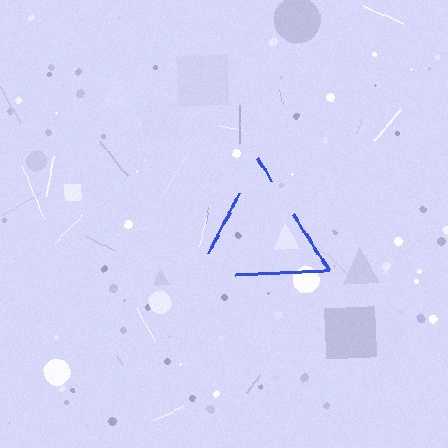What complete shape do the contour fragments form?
The contour fragments form a triangle.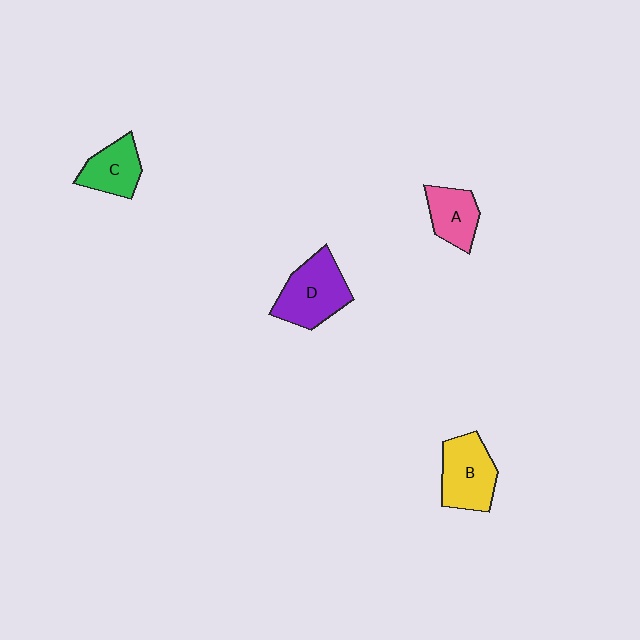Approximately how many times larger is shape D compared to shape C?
Approximately 1.5 times.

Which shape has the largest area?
Shape D (purple).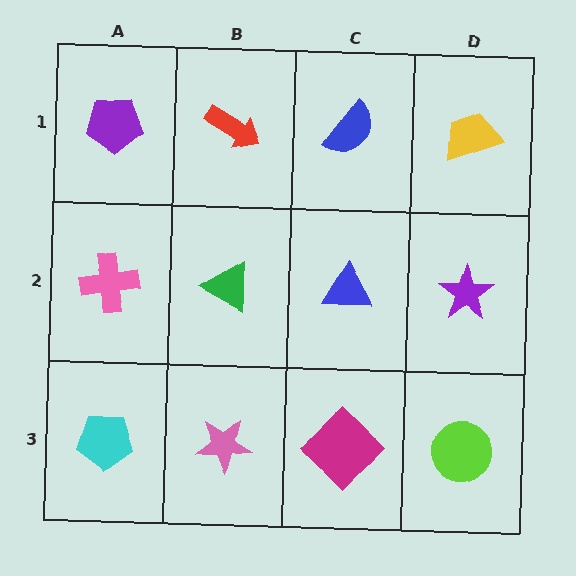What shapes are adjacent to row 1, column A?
A pink cross (row 2, column A), a red arrow (row 1, column B).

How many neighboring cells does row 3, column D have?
2.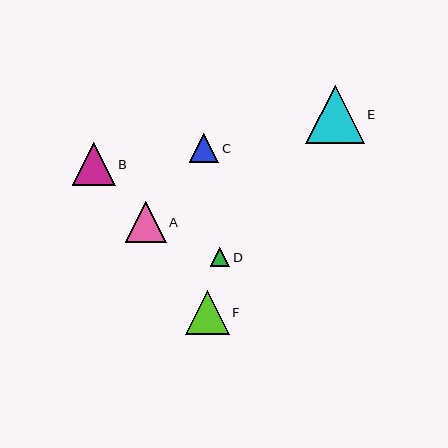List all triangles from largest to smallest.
From largest to smallest: E, F, B, A, C, D.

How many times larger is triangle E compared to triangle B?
Triangle E is approximately 1.3 times the size of triangle B.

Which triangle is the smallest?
Triangle D is the smallest with a size of approximately 19 pixels.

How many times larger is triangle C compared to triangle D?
Triangle C is approximately 1.5 times the size of triangle D.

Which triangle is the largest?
Triangle E is the largest with a size of approximately 58 pixels.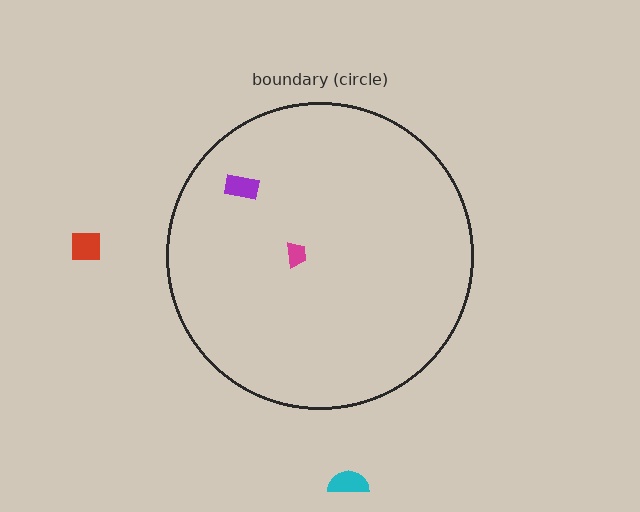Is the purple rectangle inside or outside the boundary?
Inside.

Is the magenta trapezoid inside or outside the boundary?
Inside.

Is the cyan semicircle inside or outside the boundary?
Outside.